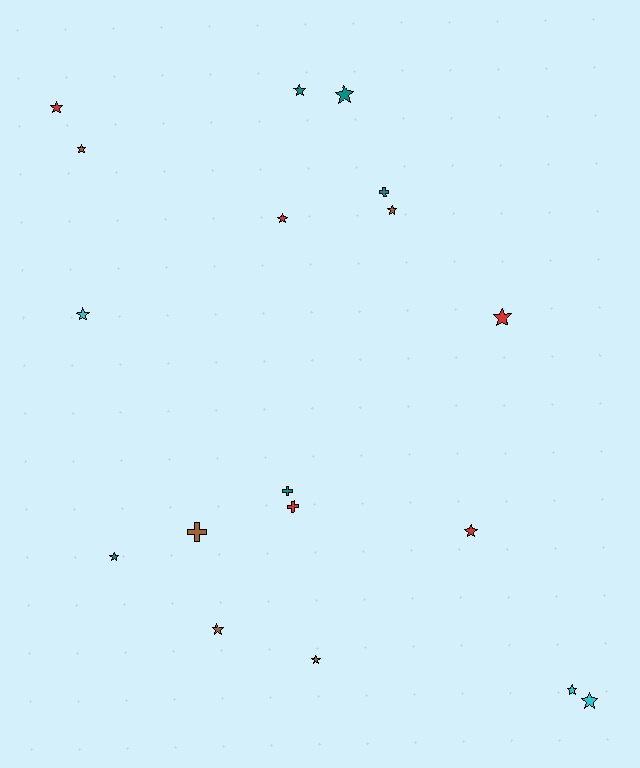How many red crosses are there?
There is 1 red cross.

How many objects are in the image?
There are 18 objects.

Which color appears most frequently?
Brown, with 5 objects.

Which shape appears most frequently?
Star, with 14 objects.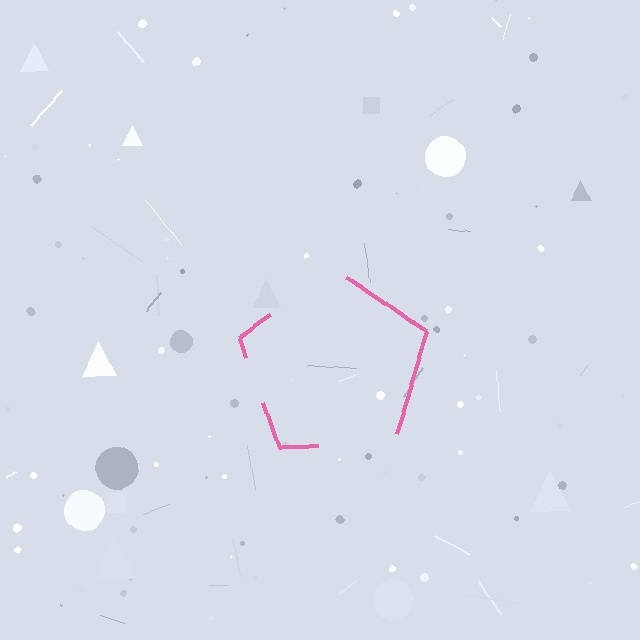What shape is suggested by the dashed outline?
The dashed outline suggests a pentagon.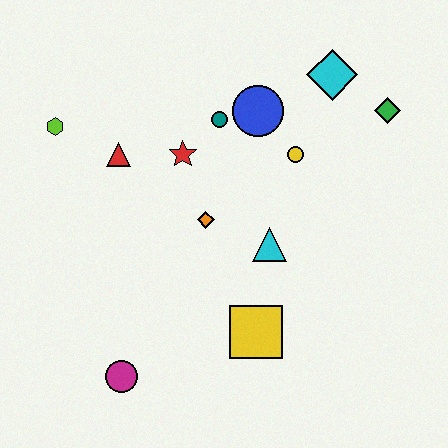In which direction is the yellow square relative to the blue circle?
The yellow square is below the blue circle.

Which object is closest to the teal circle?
The blue circle is closest to the teal circle.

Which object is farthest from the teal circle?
The magenta circle is farthest from the teal circle.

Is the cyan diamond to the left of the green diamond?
Yes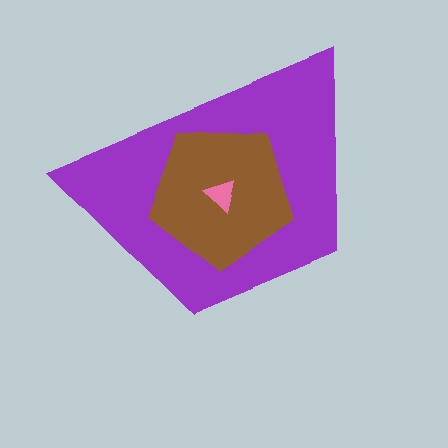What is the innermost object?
The pink triangle.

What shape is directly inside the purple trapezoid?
The brown pentagon.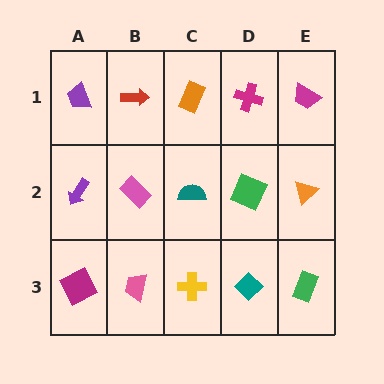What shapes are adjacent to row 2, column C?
An orange rectangle (row 1, column C), a yellow cross (row 3, column C), a pink rectangle (row 2, column B), a green square (row 2, column D).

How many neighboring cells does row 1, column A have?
2.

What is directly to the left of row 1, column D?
An orange rectangle.